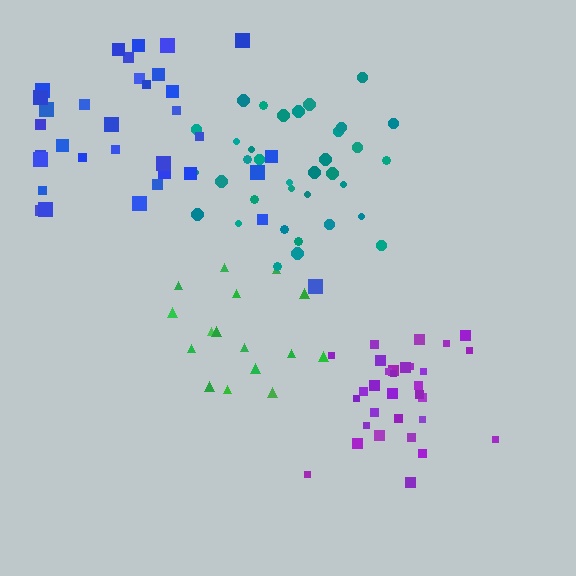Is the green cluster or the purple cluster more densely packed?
Purple.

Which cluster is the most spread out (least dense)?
Blue.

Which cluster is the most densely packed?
Purple.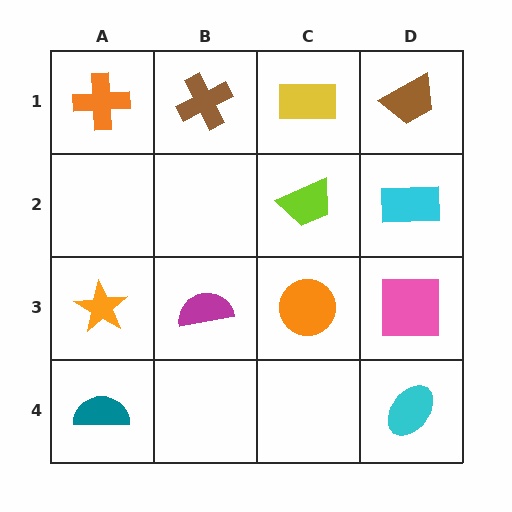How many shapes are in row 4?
2 shapes.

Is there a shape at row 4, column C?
No, that cell is empty.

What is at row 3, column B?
A magenta semicircle.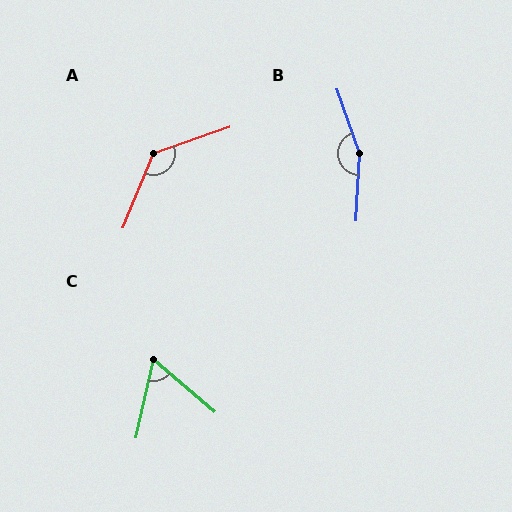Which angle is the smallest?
C, at approximately 61 degrees.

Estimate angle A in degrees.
Approximately 131 degrees.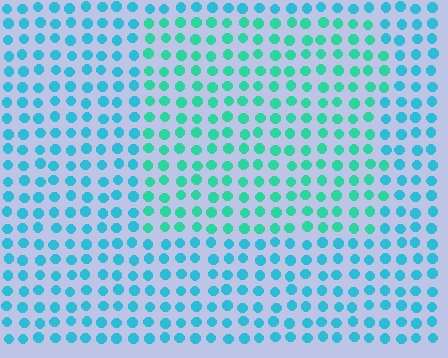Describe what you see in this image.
The image is filled with small cyan elements in a uniform arrangement. A rectangle-shaped region is visible where the elements are tinted to a slightly different hue, forming a subtle color boundary.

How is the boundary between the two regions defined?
The boundary is defined purely by a slight shift in hue (about 29 degrees). Spacing, size, and orientation are identical on both sides.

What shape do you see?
I see a rectangle.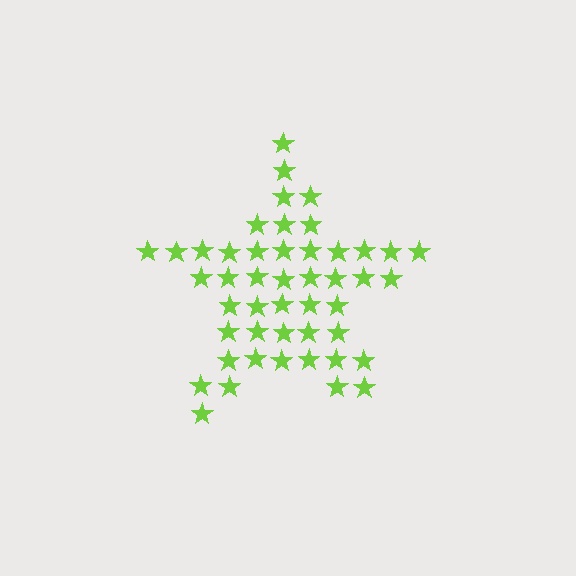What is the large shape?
The large shape is a star.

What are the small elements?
The small elements are stars.